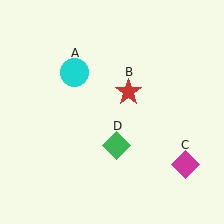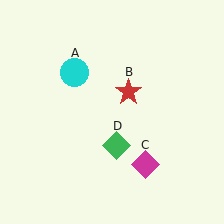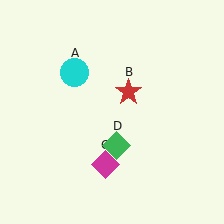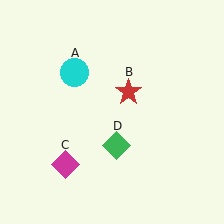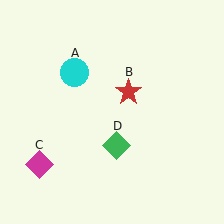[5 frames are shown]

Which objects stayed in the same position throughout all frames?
Cyan circle (object A) and red star (object B) and green diamond (object D) remained stationary.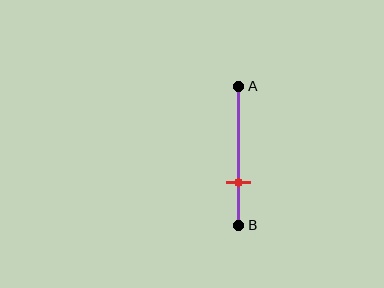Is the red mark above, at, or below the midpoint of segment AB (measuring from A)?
The red mark is below the midpoint of segment AB.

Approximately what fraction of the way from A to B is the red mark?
The red mark is approximately 70% of the way from A to B.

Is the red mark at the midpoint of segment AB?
No, the mark is at about 70% from A, not at the 50% midpoint.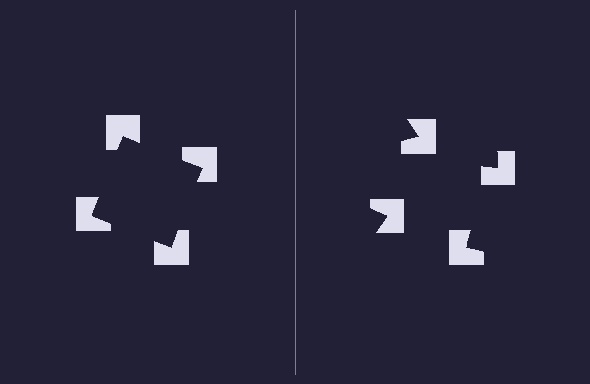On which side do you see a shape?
An illusory square appears on the left side. On the right side the wedge cuts are rotated, so no coherent shape forms.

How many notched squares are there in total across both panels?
8 — 4 on each side.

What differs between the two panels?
The notched squares are positioned identically on both sides; only the wedge orientations differ. On the left they align to a square; on the right they are misaligned.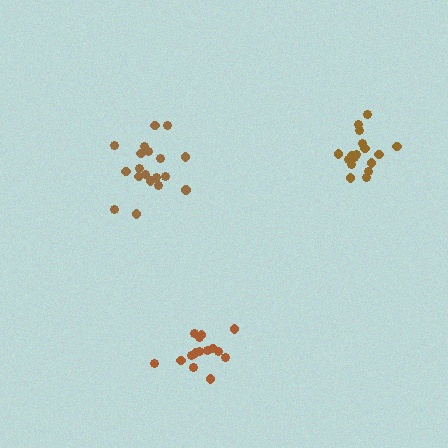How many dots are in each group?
Group 1: 17 dots, Group 2: 15 dots, Group 3: 19 dots (51 total).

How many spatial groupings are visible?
There are 3 spatial groupings.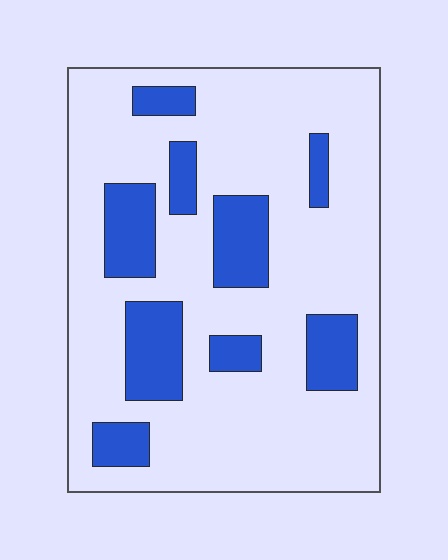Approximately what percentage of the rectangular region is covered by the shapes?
Approximately 20%.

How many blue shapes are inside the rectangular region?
9.